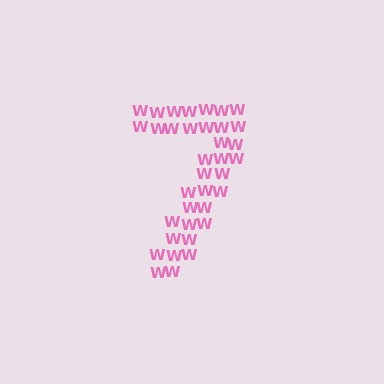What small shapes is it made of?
It is made of small letter W's.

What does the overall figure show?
The overall figure shows the digit 7.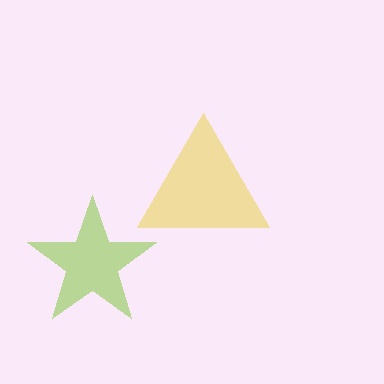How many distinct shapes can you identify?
There are 2 distinct shapes: a yellow triangle, a lime star.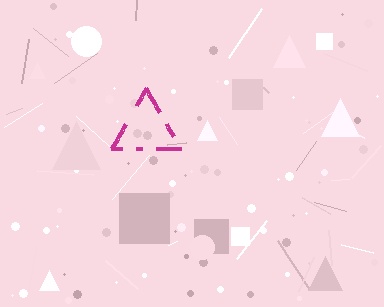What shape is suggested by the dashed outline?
The dashed outline suggests a triangle.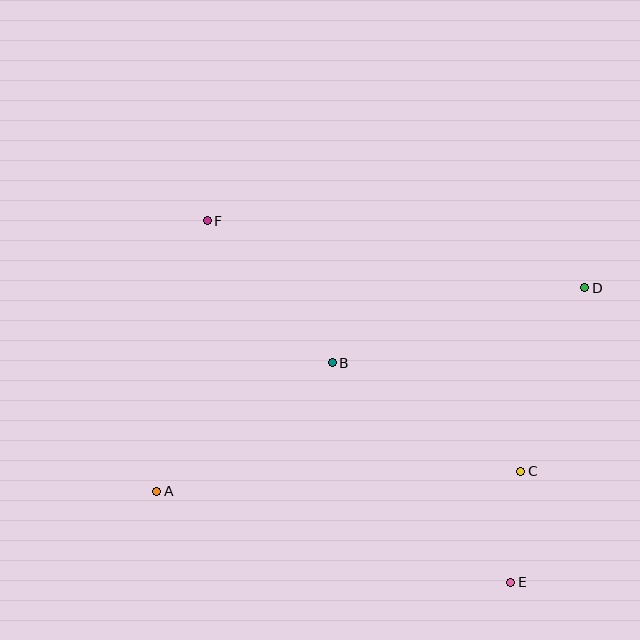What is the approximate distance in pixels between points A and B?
The distance between A and B is approximately 218 pixels.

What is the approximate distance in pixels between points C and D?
The distance between C and D is approximately 195 pixels.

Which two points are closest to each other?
Points C and E are closest to each other.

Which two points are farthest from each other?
Points A and D are farthest from each other.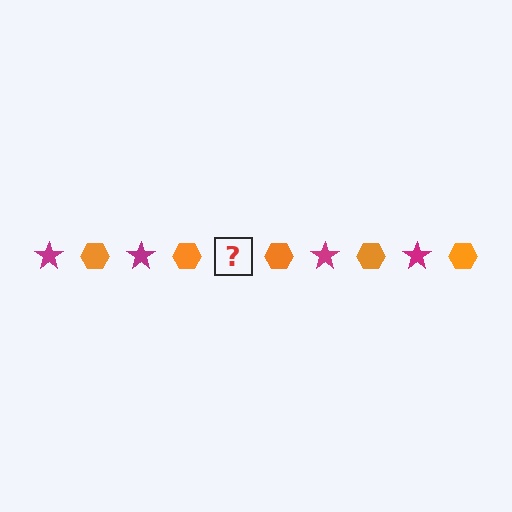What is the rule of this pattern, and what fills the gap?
The rule is that the pattern alternates between magenta star and orange hexagon. The gap should be filled with a magenta star.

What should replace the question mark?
The question mark should be replaced with a magenta star.